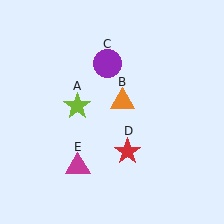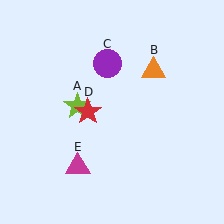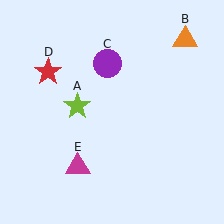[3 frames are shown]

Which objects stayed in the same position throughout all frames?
Lime star (object A) and purple circle (object C) and magenta triangle (object E) remained stationary.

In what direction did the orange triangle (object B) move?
The orange triangle (object B) moved up and to the right.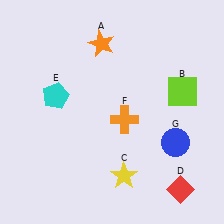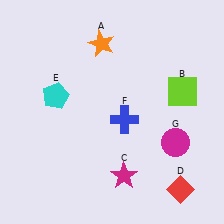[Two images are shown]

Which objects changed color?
C changed from yellow to magenta. F changed from orange to blue. G changed from blue to magenta.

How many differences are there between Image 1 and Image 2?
There are 3 differences between the two images.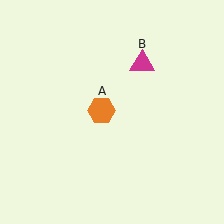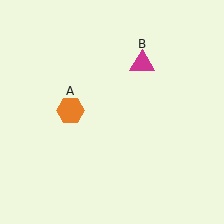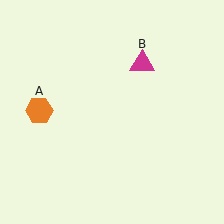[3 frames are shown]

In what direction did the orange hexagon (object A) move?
The orange hexagon (object A) moved left.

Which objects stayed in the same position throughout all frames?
Magenta triangle (object B) remained stationary.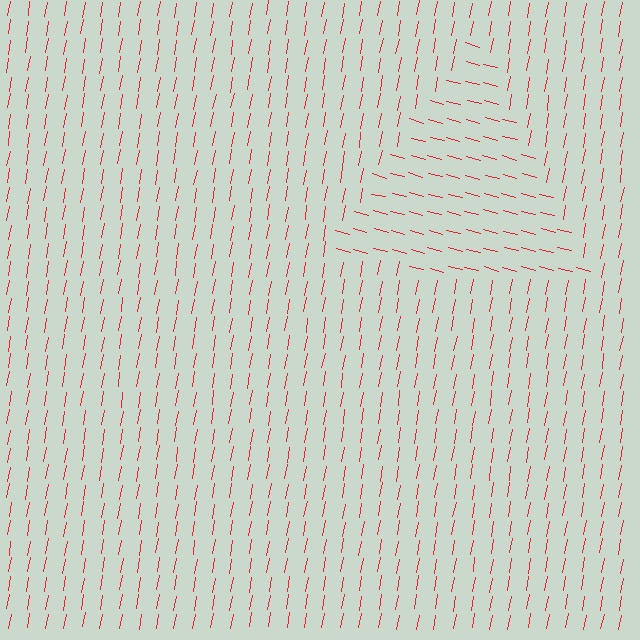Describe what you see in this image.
The image is filled with small red line segments. A triangle region in the image has lines oriented differently from the surrounding lines, creating a visible texture boundary.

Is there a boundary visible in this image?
Yes, there is a texture boundary formed by a change in line orientation.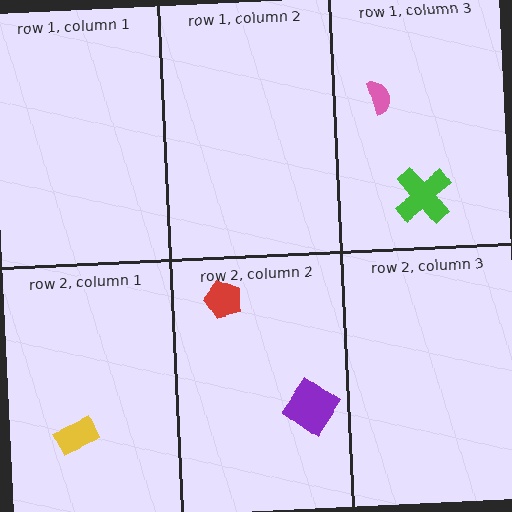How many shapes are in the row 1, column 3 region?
2.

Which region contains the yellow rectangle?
The row 2, column 1 region.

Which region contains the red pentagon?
The row 2, column 2 region.